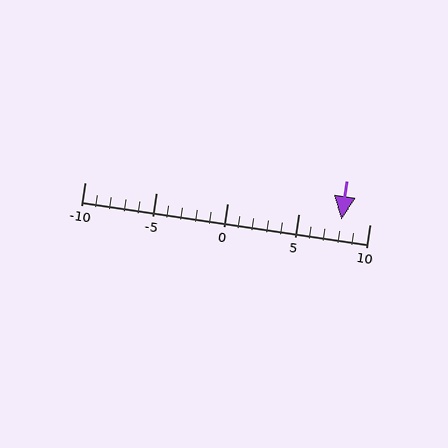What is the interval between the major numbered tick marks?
The major tick marks are spaced 5 units apart.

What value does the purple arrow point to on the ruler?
The purple arrow points to approximately 8.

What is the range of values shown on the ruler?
The ruler shows values from -10 to 10.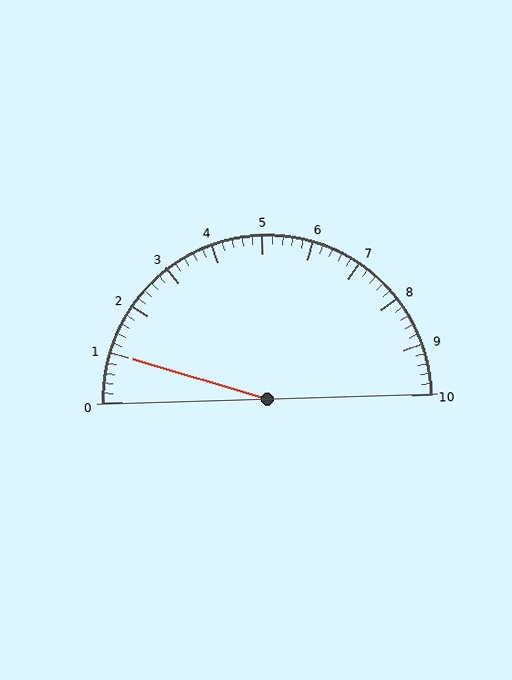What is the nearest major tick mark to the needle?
The nearest major tick mark is 1.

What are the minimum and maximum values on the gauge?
The gauge ranges from 0 to 10.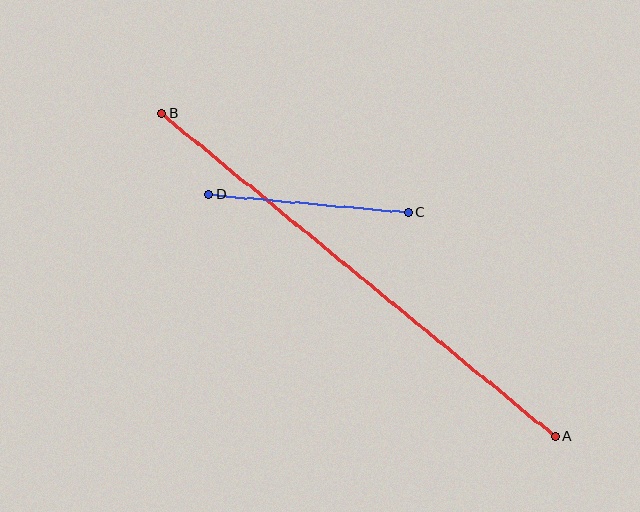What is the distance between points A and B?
The distance is approximately 509 pixels.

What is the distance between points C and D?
The distance is approximately 201 pixels.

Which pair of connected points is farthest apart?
Points A and B are farthest apart.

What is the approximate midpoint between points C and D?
The midpoint is at approximately (308, 203) pixels.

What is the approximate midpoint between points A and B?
The midpoint is at approximately (358, 275) pixels.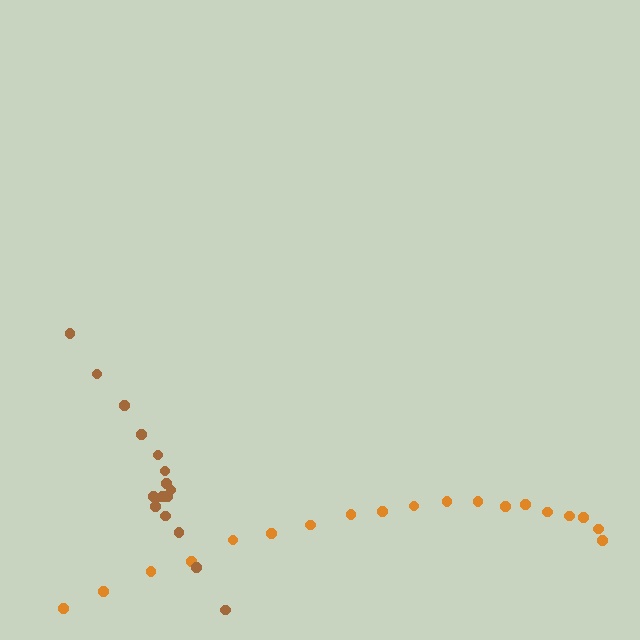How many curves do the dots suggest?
There are 2 distinct paths.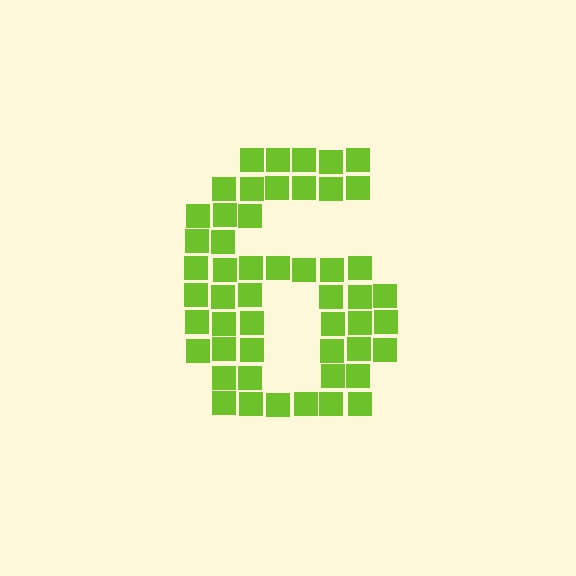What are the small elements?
The small elements are squares.